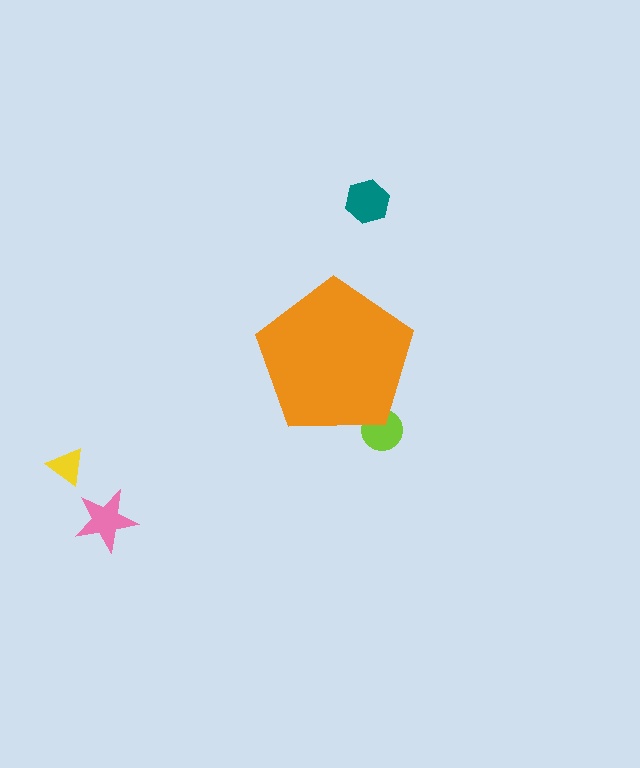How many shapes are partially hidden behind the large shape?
1 shape is partially hidden.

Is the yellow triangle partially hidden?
No, the yellow triangle is fully visible.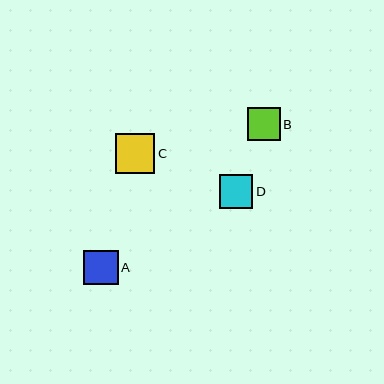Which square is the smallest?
Square B is the smallest with a size of approximately 33 pixels.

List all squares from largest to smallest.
From largest to smallest: C, A, D, B.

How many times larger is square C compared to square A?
Square C is approximately 1.2 times the size of square A.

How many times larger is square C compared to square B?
Square C is approximately 1.2 times the size of square B.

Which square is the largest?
Square C is the largest with a size of approximately 40 pixels.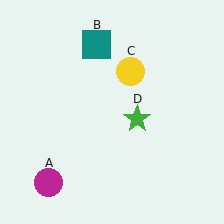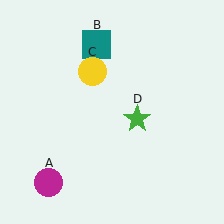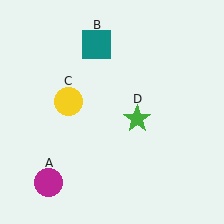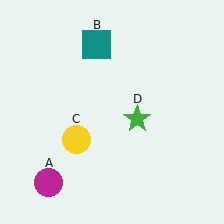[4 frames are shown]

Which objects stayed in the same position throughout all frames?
Magenta circle (object A) and teal square (object B) and green star (object D) remained stationary.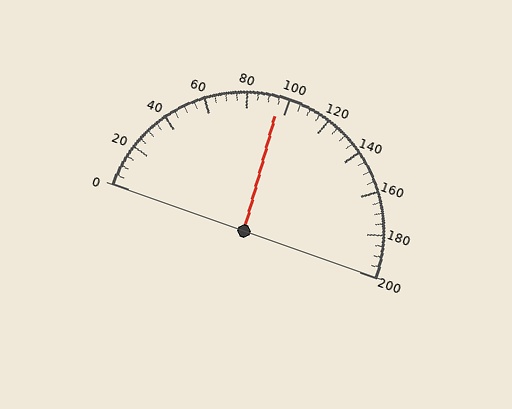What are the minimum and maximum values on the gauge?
The gauge ranges from 0 to 200.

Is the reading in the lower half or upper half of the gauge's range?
The reading is in the lower half of the range (0 to 200).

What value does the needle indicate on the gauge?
The needle indicates approximately 95.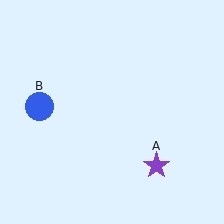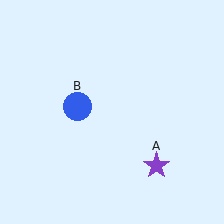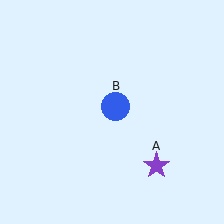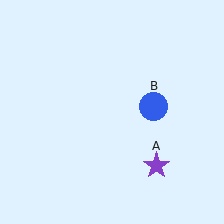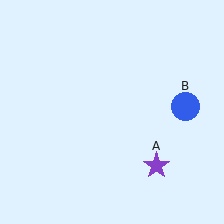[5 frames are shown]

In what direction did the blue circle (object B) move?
The blue circle (object B) moved right.